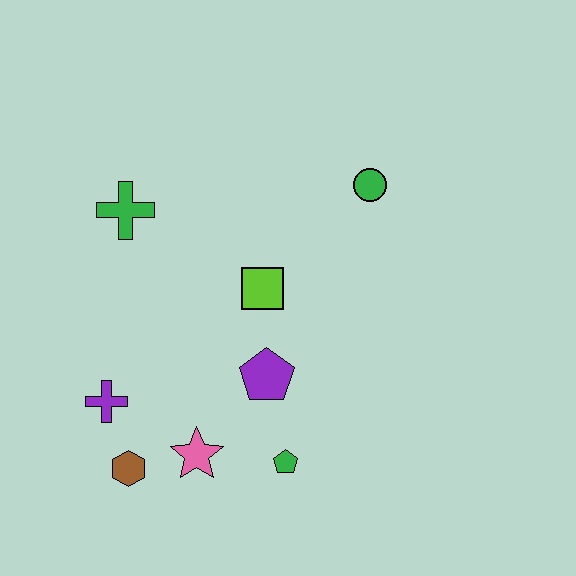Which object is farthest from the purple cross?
The green circle is farthest from the purple cross.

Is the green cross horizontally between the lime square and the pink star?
No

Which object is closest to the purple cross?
The brown hexagon is closest to the purple cross.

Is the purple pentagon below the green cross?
Yes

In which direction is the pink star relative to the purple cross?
The pink star is to the right of the purple cross.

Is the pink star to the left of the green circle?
Yes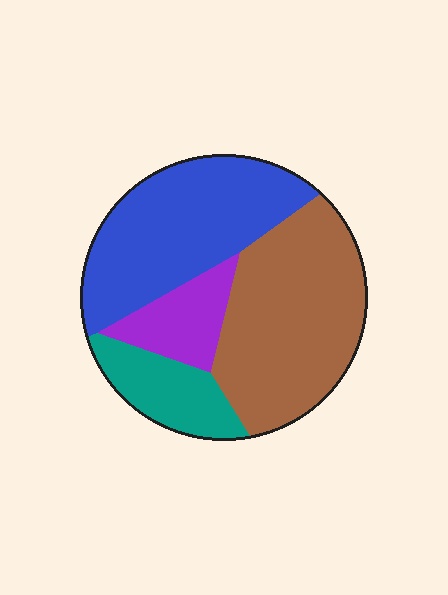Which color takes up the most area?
Brown, at roughly 40%.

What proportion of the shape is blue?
Blue covers about 35% of the shape.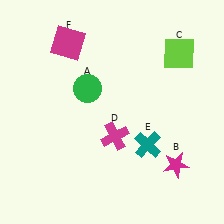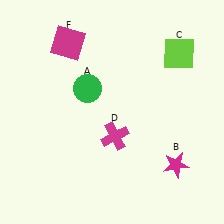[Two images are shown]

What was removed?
The teal cross (E) was removed in Image 2.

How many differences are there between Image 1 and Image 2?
There is 1 difference between the two images.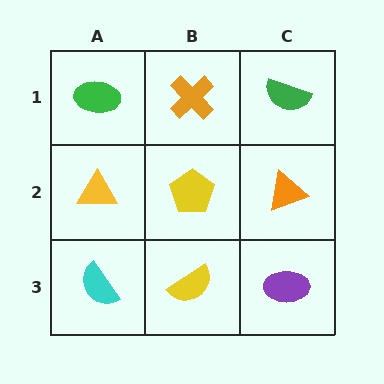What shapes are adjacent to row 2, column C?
A green semicircle (row 1, column C), a purple ellipse (row 3, column C), a yellow pentagon (row 2, column B).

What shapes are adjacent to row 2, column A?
A green ellipse (row 1, column A), a cyan semicircle (row 3, column A), a yellow pentagon (row 2, column B).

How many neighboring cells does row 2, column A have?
3.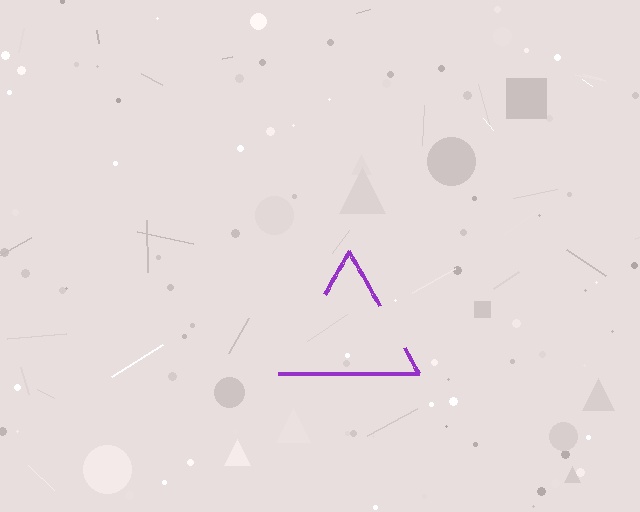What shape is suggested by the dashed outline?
The dashed outline suggests a triangle.